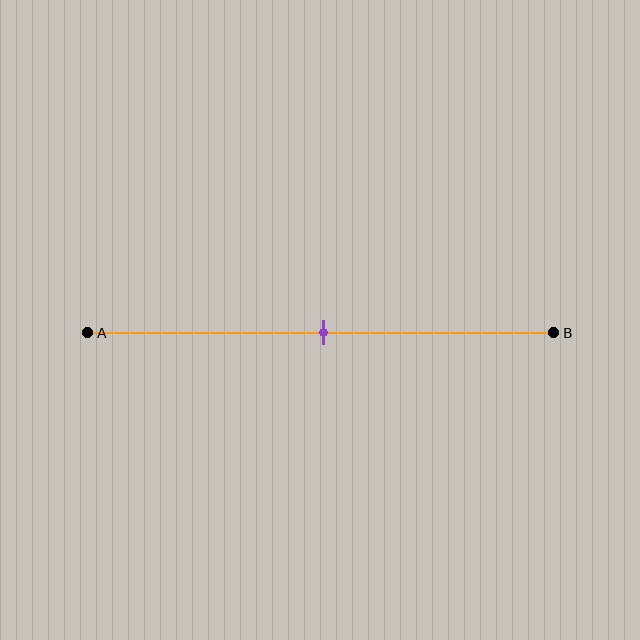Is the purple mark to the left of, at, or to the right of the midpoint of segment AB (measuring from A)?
The purple mark is approximately at the midpoint of segment AB.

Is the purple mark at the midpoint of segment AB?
Yes, the mark is approximately at the midpoint.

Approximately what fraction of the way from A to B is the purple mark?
The purple mark is approximately 50% of the way from A to B.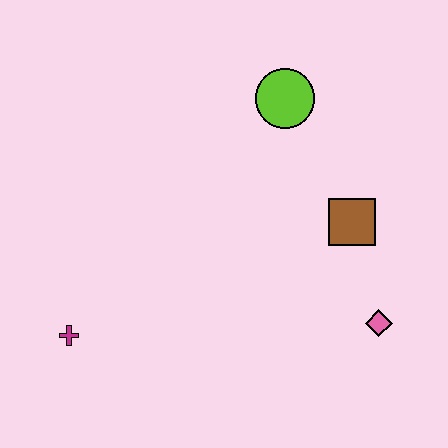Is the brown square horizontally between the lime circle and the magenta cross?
No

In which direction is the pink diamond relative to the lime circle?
The pink diamond is below the lime circle.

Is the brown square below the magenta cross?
No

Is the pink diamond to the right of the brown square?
Yes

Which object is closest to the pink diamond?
The brown square is closest to the pink diamond.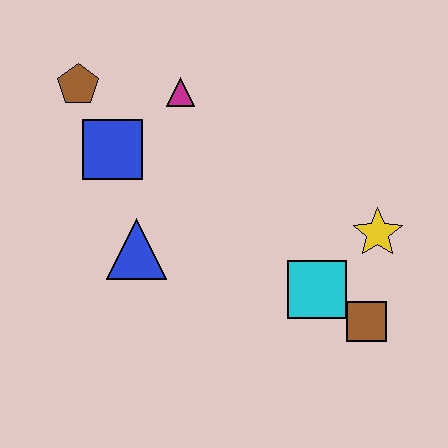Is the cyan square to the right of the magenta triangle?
Yes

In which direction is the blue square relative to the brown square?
The blue square is to the left of the brown square.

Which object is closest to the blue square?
The brown pentagon is closest to the blue square.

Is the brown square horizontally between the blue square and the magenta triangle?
No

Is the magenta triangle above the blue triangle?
Yes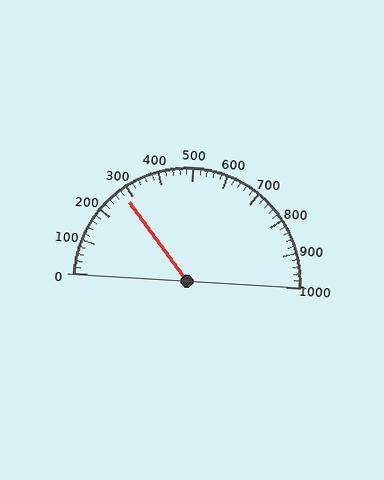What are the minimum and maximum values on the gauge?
The gauge ranges from 0 to 1000.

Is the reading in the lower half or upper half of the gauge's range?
The reading is in the lower half of the range (0 to 1000).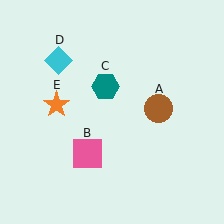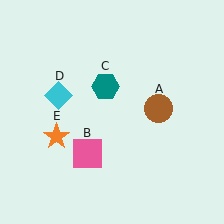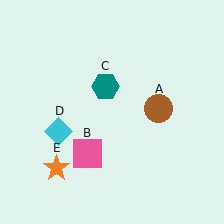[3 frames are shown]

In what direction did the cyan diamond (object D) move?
The cyan diamond (object D) moved down.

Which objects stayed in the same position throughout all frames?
Brown circle (object A) and pink square (object B) and teal hexagon (object C) remained stationary.